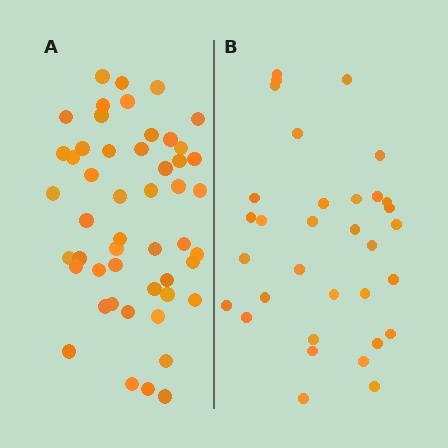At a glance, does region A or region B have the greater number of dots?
Region A (the left region) has more dots.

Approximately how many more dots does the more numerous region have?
Region A has approximately 15 more dots than region B.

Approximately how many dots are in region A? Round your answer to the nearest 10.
About 50 dots.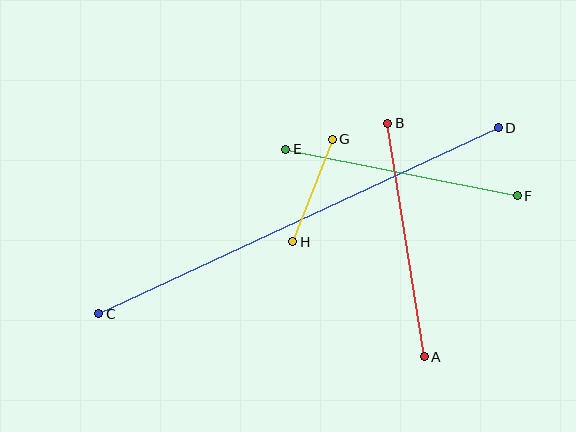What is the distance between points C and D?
The distance is approximately 441 pixels.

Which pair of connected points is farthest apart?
Points C and D are farthest apart.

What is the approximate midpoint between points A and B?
The midpoint is at approximately (406, 240) pixels.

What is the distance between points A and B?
The distance is approximately 237 pixels.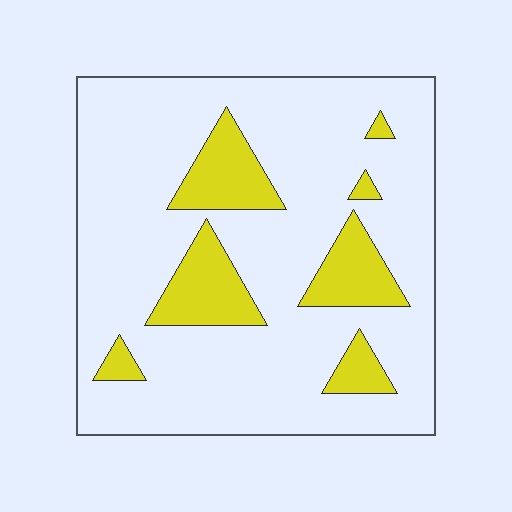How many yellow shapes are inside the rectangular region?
7.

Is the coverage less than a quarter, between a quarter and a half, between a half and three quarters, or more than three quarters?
Less than a quarter.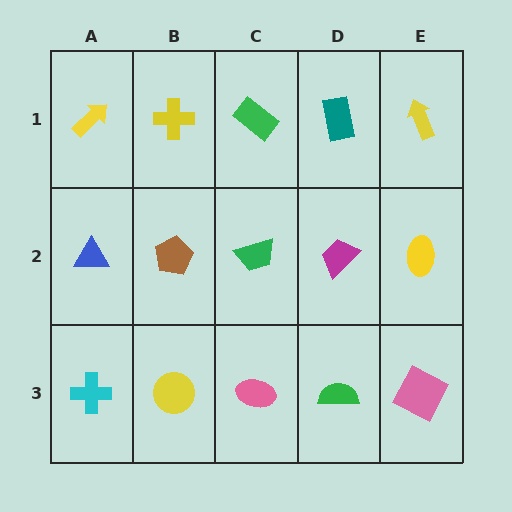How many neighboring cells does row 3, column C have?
3.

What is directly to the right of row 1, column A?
A yellow cross.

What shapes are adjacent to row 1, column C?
A green trapezoid (row 2, column C), a yellow cross (row 1, column B), a teal rectangle (row 1, column D).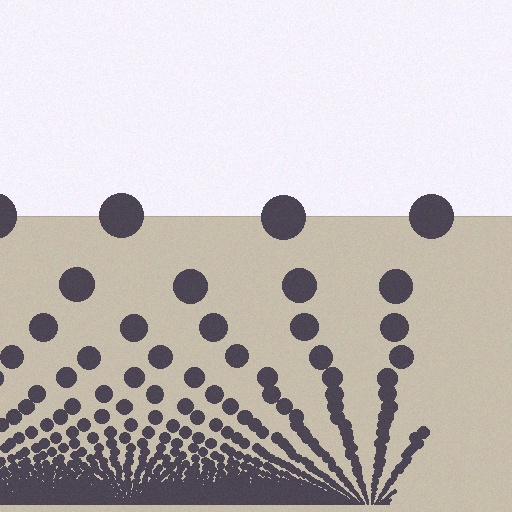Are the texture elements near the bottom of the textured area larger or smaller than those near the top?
Smaller. The gradient is inverted — elements near the bottom are smaller and denser.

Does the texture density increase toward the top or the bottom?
Density increases toward the bottom.